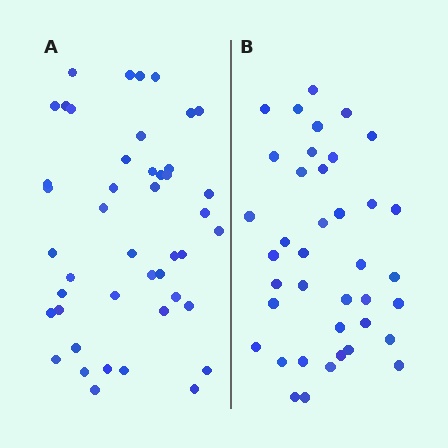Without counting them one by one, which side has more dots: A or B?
Region A (the left region) has more dots.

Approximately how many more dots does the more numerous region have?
Region A has about 6 more dots than region B.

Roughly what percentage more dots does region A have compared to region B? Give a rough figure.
About 15% more.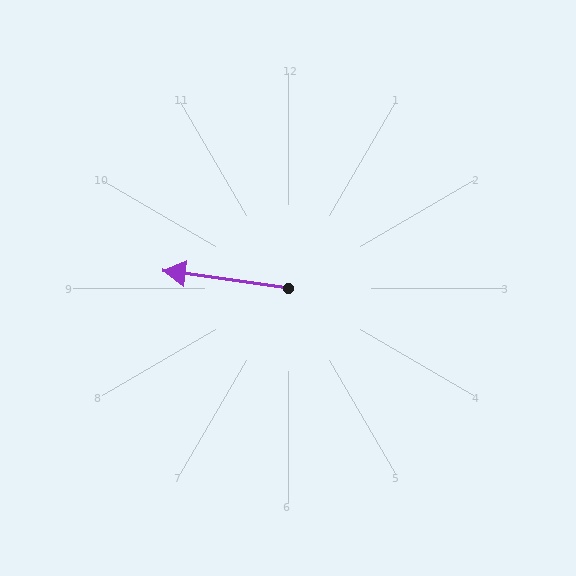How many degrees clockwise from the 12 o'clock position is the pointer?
Approximately 278 degrees.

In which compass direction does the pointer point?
West.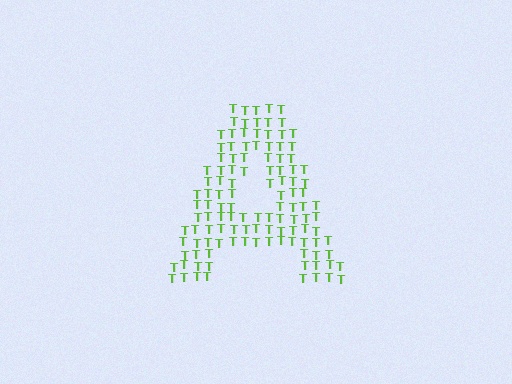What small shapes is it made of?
It is made of small letter T's.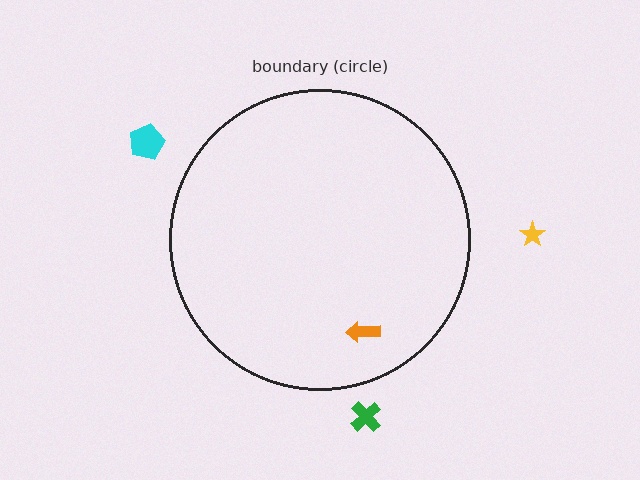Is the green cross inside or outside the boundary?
Outside.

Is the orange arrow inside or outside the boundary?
Inside.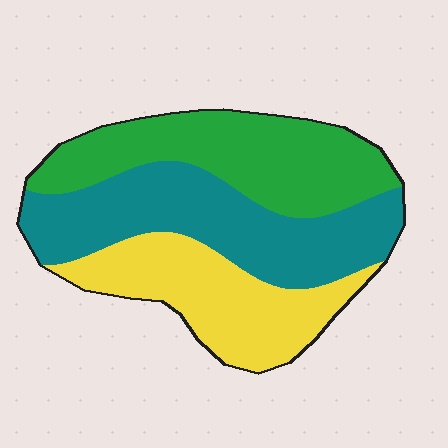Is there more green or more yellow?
Green.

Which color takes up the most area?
Teal, at roughly 40%.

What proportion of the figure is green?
Green covers roughly 35% of the figure.